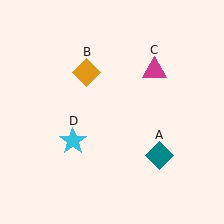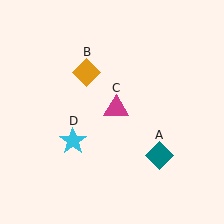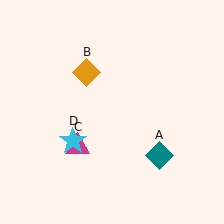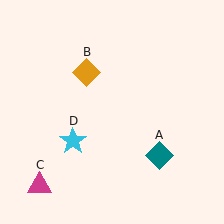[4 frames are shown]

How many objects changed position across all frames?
1 object changed position: magenta triangle (object C).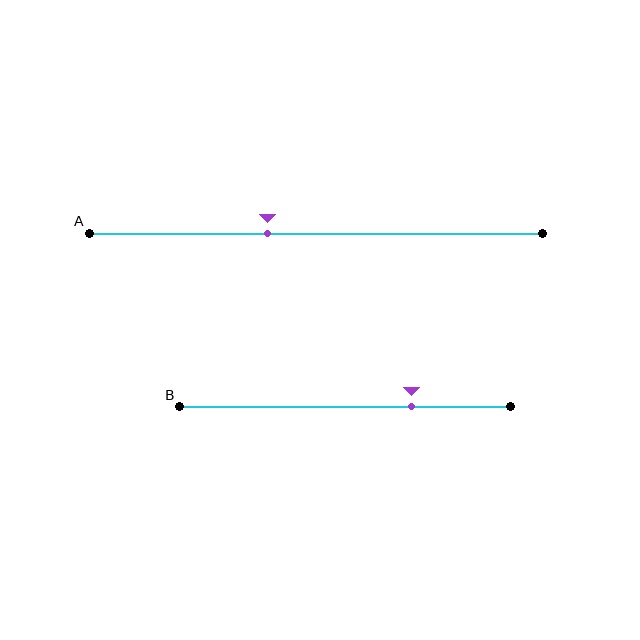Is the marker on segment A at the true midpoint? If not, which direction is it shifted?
No, the marker on segment A is shifted to the left by about 11% of the segment length.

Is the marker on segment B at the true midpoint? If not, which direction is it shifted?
No, the marker on segment B is shifted to the right by about 20% of the segment length.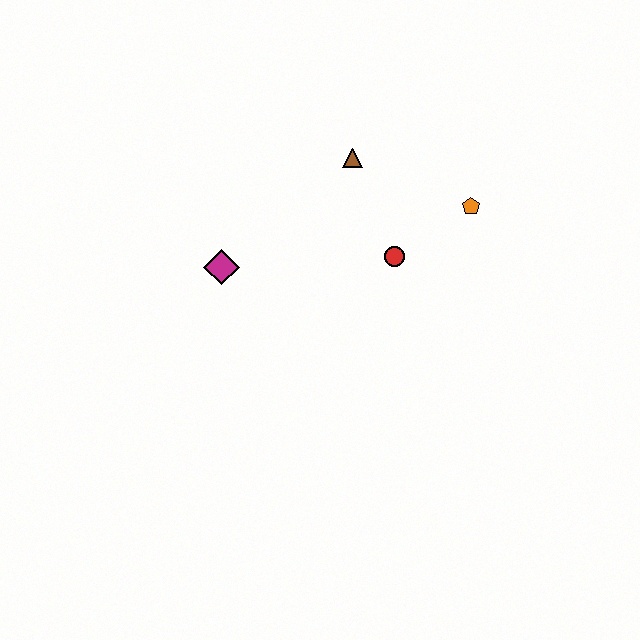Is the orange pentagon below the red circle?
No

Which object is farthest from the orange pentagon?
The magenta diamond is farthest from the orange pentagon.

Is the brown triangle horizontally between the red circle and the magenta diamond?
Yes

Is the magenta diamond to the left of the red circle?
Yes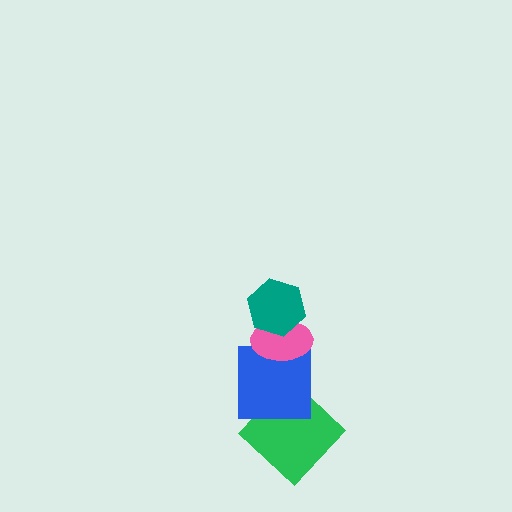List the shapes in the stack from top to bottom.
From top to bottom: the teal hexagon, the pink ellipse, the blue square, the green diamond.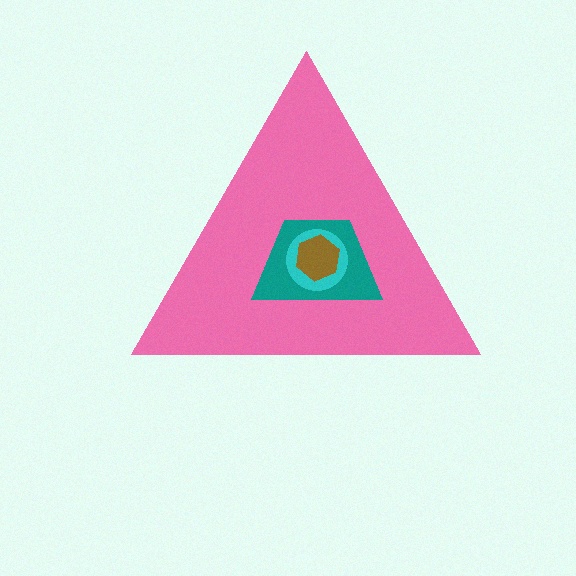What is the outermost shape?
The pink triangle.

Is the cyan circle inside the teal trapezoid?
Yes.